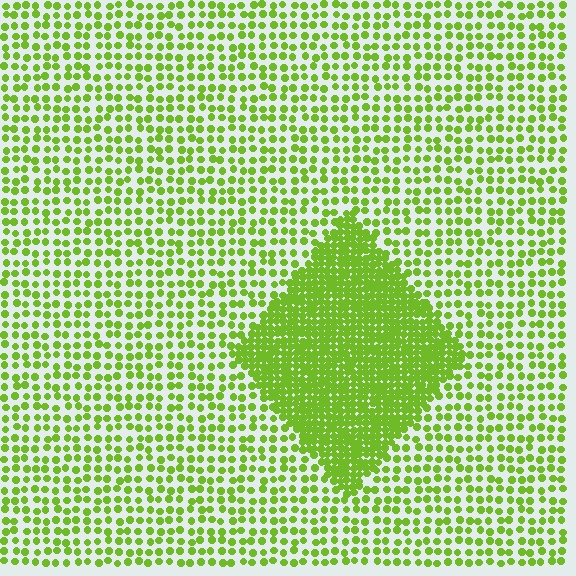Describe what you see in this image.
The image contains small lime elements arranged at two different densities. A diamond-shaped region is visible where the elements are more densely packed than the surrounding area.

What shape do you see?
I see a diamond.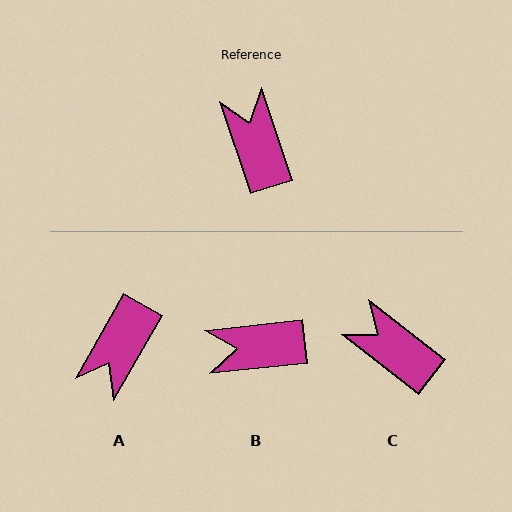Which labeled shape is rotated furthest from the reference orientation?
A, about 132 degrees away.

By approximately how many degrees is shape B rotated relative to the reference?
Approximately 78 degrees counter-clockwise.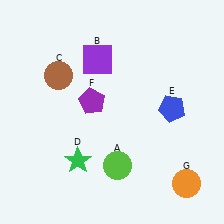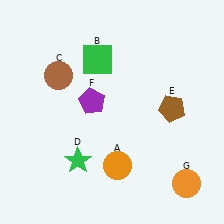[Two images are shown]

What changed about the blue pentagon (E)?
In Image 1, E is blue. In Image 2, it changed to brown.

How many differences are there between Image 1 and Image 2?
There are 3 differences between the two images.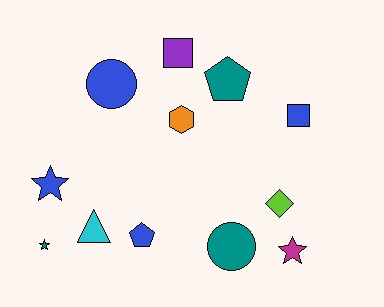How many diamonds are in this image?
There is 1 diamond.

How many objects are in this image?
There are 12 objects.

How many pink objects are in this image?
There are no pink objects.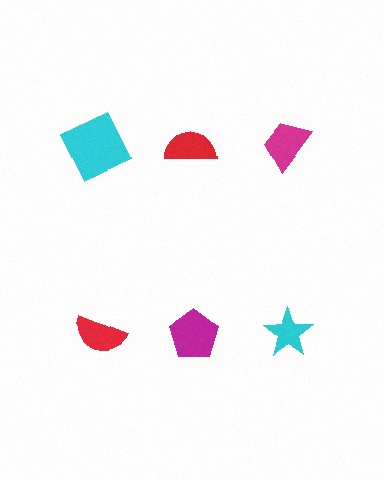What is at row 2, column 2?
A magenta pentagon.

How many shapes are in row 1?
3 shapes.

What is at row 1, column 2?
A red semicircle.